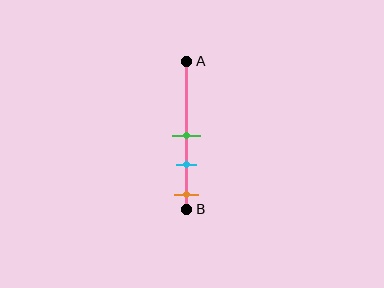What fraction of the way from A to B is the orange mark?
The orange mark is approximately 90% (0.9) of the way from A to B.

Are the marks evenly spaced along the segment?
Yes, the marks are approximately evenly spaced.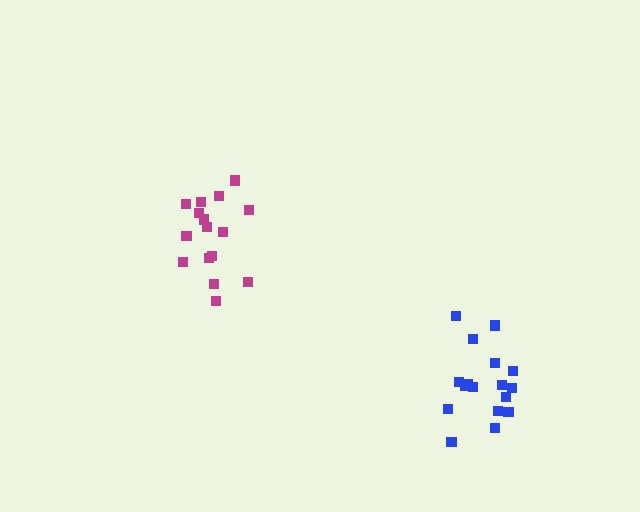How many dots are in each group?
Group 1: 18 dots, Group 2: 16 dots (34 total).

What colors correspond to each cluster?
The clusters are colored: blue, magenta.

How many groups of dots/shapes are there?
There are 2 groups.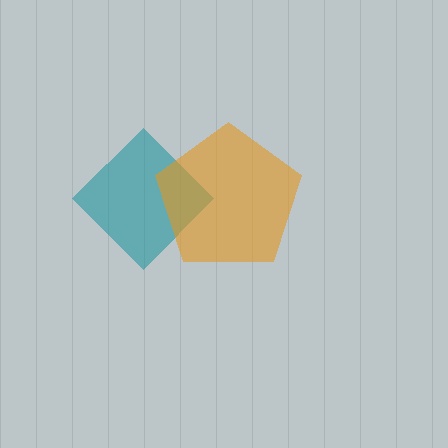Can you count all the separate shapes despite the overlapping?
Yes, there are 2 separate shapes.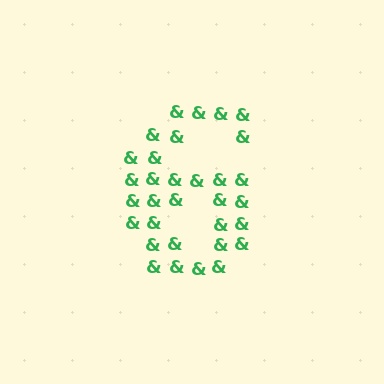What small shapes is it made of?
It is made of small ampersands.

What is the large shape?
The large shape is the digit 6.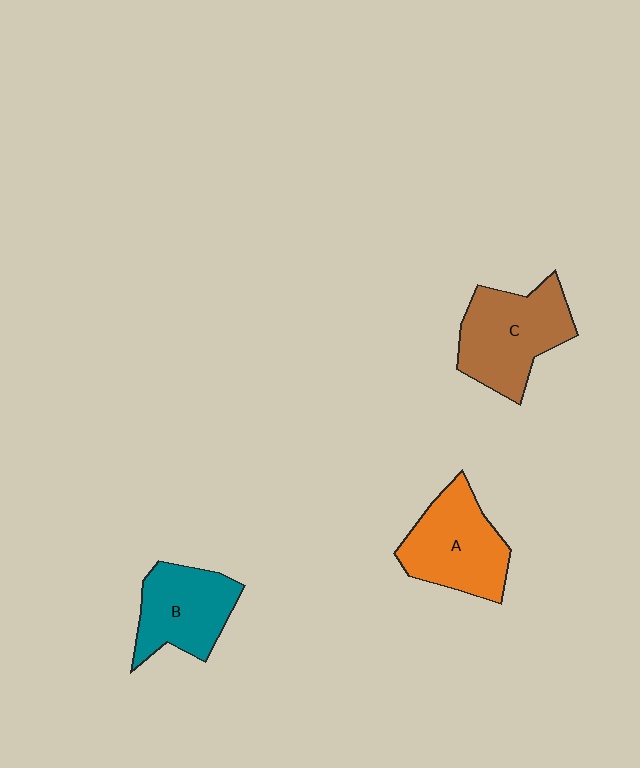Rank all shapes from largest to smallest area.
From largest to smallest: C (brown), A (orange), B (teal).